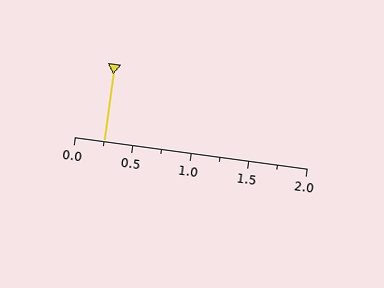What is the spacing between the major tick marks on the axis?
The major ticks are spaced 0.5 apart.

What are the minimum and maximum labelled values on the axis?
The axis runs from 0.0 to 2.0.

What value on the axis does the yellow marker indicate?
The marker indicates approximately 0.25.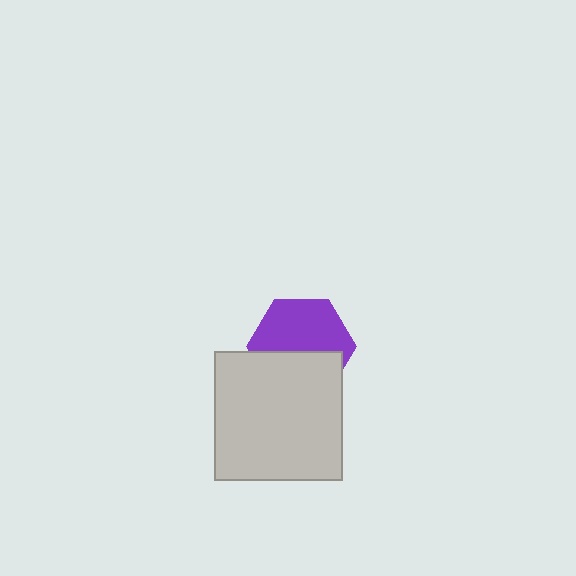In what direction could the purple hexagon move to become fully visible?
The purple hexagon could move up. That would shift it out from behind the light gray square entirely.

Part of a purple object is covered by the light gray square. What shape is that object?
It is a hexagon.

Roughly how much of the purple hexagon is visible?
About half of it is visible (roughly 58%).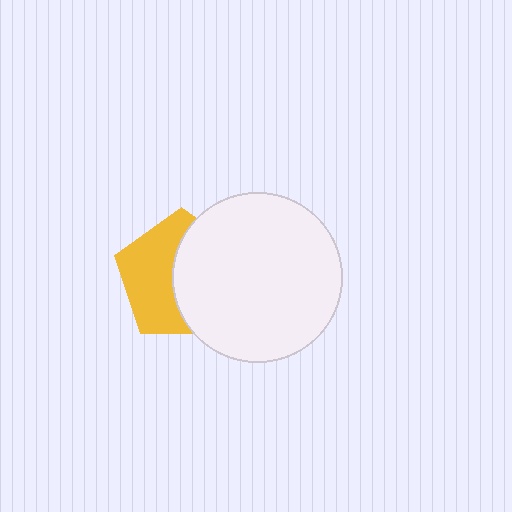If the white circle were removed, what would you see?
You would see the complete yellow pentagon.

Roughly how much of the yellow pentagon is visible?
About half of it is visible (roughly 48%).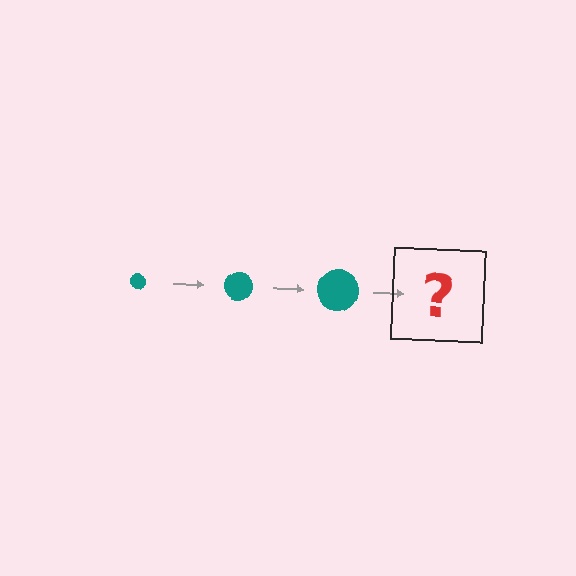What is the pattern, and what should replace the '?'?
The pattern is that the circle gets progressively larger each step. The '?' should be a teal circle, larger than the previous one.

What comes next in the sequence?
The next element should be a teal circle, larger than the previous one.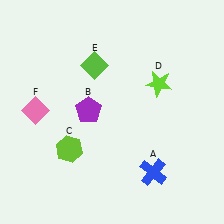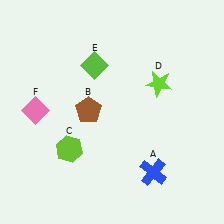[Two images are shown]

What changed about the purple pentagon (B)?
In Image 1, B is purple. In Image 2, it changed to brown.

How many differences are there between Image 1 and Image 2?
There is 1 difference between the two images.